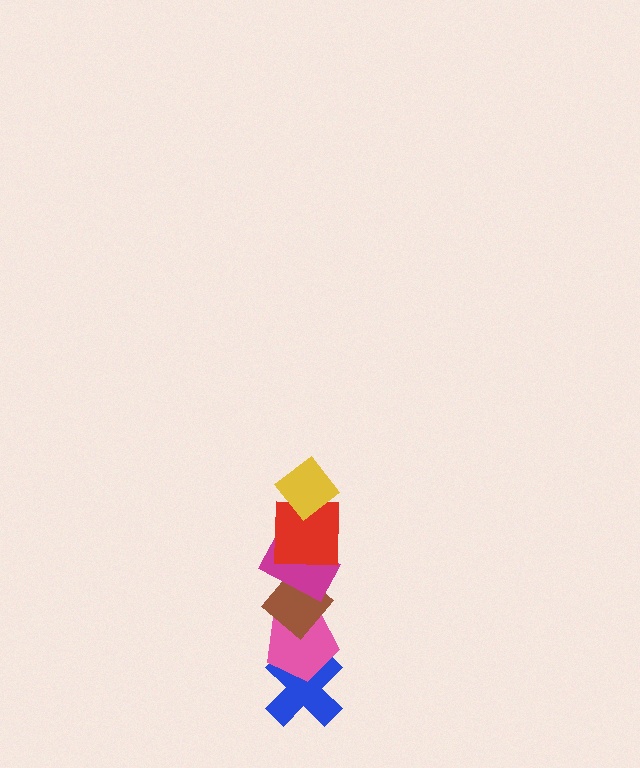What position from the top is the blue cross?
The blue cross is 6th from the top.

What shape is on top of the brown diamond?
The magenta rectangle is on top of the brown diamond.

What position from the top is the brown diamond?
The brown diamond is 4th from the top.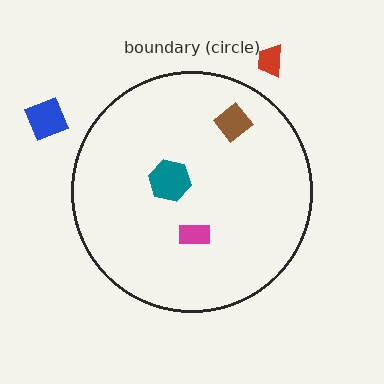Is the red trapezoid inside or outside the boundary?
Outside.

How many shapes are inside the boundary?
3 inside, 2 outside.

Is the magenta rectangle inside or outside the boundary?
Inside.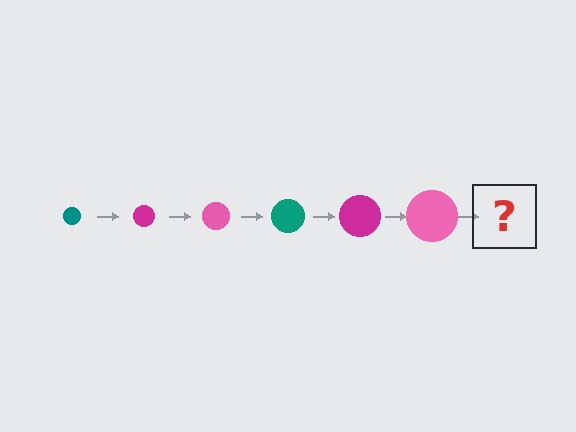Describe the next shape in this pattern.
It should be a teal circle, larger than the previous one.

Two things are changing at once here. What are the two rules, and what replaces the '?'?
The two rules are that the circle grows larger each step and the color cycles through teal, magenta, and pink. The '?' should be a teal circle, larger than the previous one.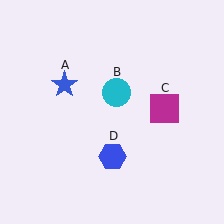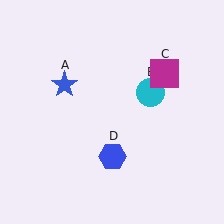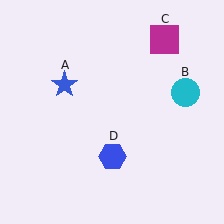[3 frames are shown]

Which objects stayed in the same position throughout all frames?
Blue star (object A) and blue hexagon (object D) remained stationary.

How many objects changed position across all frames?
2 objects changed position: cyan circle (object B), magenta square (object C).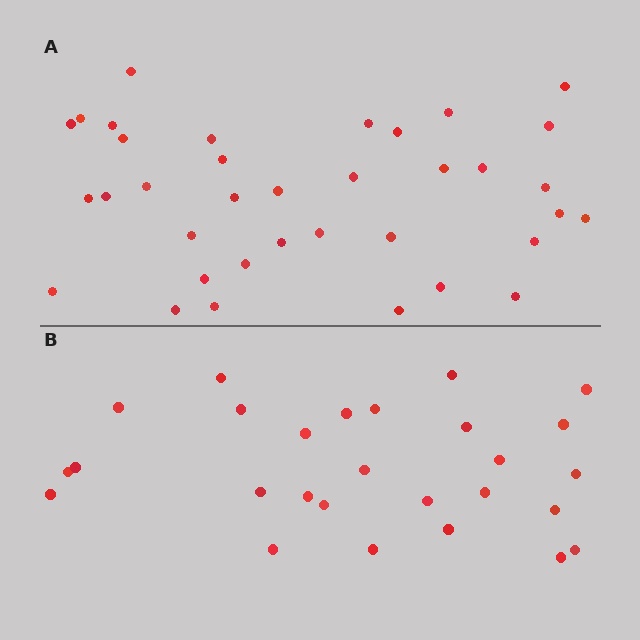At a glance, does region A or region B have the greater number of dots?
Region A (the top region) has more dots.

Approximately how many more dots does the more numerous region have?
Region A has roughly 8 or so more dots than region B.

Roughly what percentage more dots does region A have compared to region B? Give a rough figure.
About 35% more.